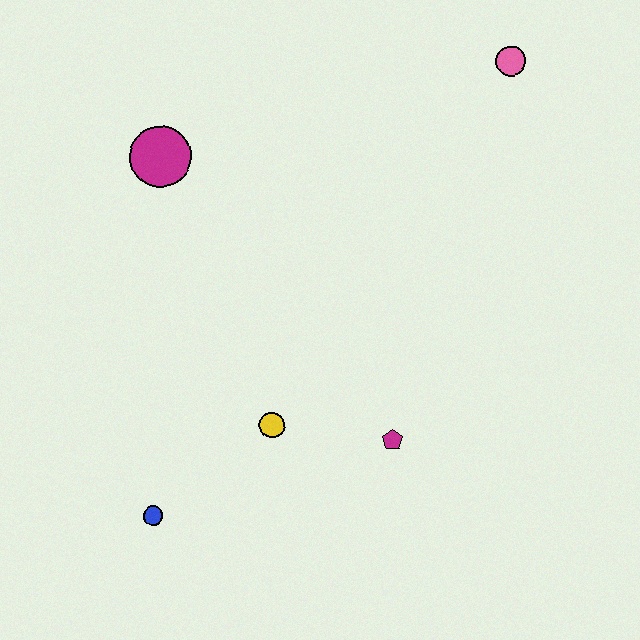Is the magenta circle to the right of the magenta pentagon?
No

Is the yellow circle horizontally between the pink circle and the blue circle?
Yes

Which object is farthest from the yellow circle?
The pink circle is farthest from the yellow circle.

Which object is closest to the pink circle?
The magenta circle is closest to the pink circle.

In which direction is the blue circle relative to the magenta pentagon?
The blue circle is to the left of the magenta pentagon.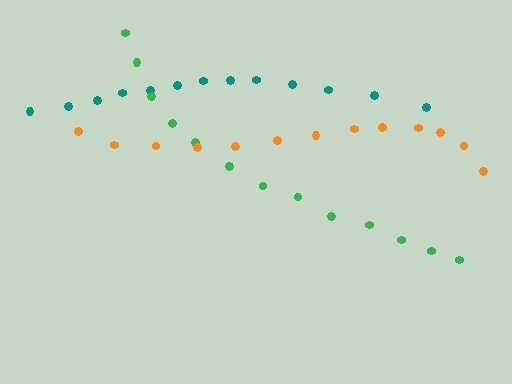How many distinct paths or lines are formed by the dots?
There are 3 distinct paths.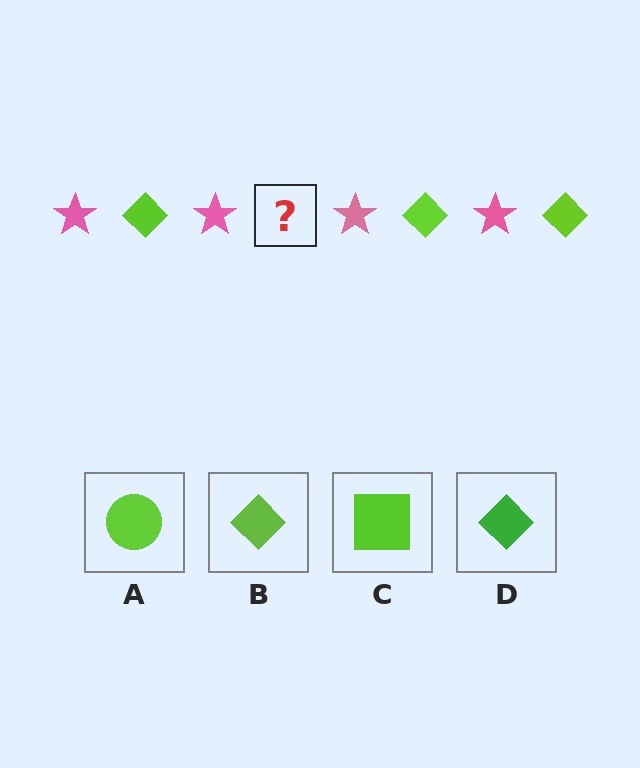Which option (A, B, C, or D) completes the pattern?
B.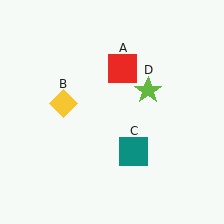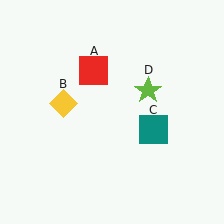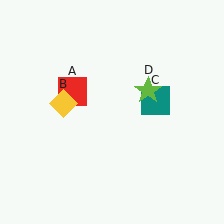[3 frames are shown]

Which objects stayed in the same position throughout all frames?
Yellow diamond (object B) and lime star (object D) remained stationary.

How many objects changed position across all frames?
2 objects changed position: red square (object A), teal square (object C).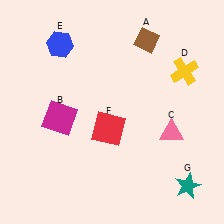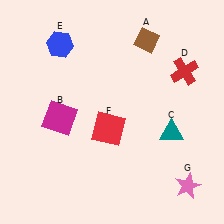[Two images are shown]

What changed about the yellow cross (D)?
In Image 1, D is yellow. In Image 2, it changed to red.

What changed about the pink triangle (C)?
In Image 1, C is pink. In Image 2, it changed to teal.